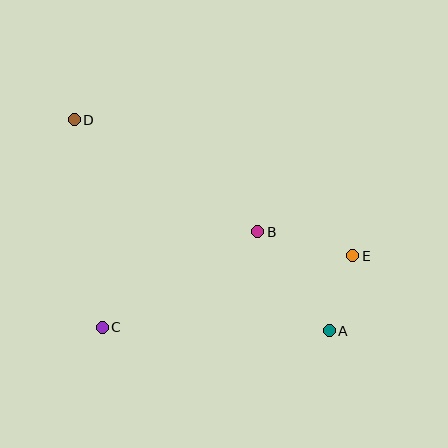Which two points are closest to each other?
Points A and E are closest to each other.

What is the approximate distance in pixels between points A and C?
The distance between A and C is approximately 227 pixels.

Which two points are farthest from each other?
Points A and D are farthest from each other.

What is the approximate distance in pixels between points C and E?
The distance between C and E is approximately 260 pixels.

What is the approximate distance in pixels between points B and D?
The distance between B and D is approximately 215 pixels.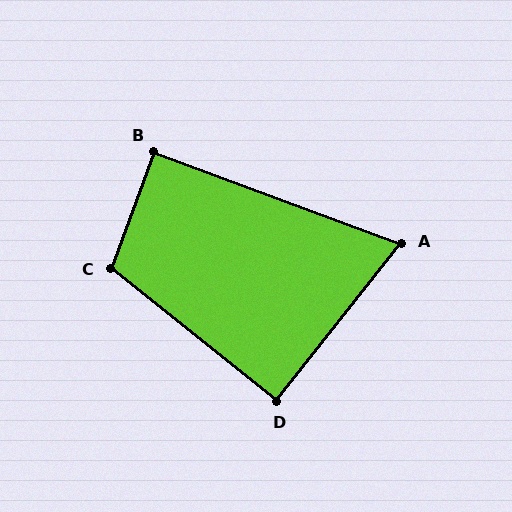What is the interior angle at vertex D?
Approximately 90 degrees (approximately right).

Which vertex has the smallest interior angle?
A, at approximately 72 degrees.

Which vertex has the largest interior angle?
C, at approximately 108 degrees.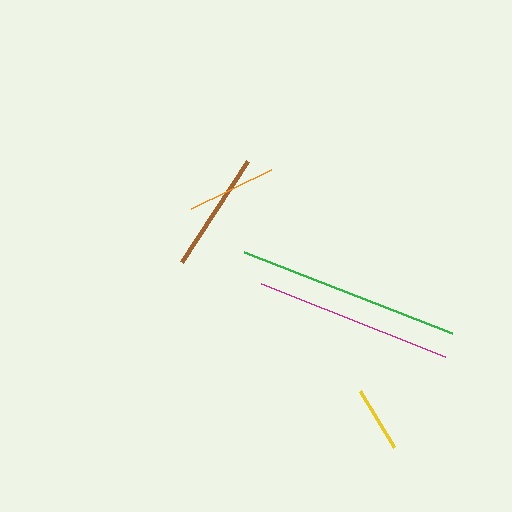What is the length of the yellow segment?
The yellow segment is approximately 66 pixels long.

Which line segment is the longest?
The green line is the longest at approximately 223 pixels.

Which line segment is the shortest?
The yellow line is the shortest at approximately 66 pixels.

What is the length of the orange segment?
The orange segment is approximately 89 pixels long.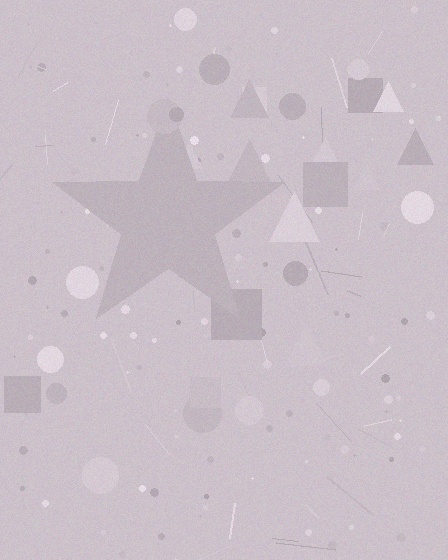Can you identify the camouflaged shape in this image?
The camouflaged shape is a star.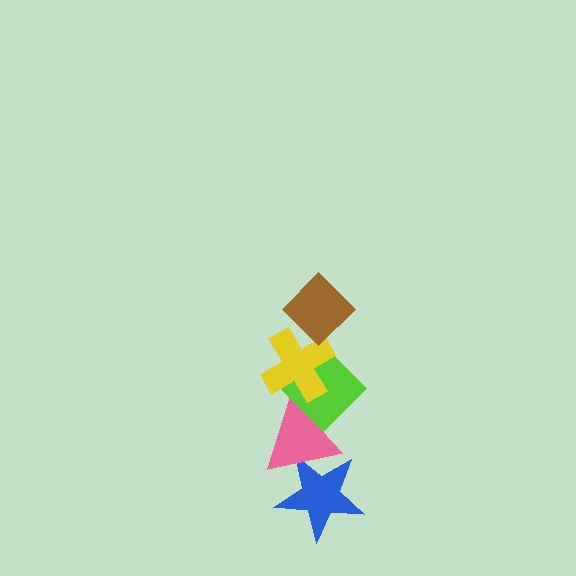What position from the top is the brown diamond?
The brown diamond is 1st from the top.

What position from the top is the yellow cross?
The yellow cross is 2nd from the top.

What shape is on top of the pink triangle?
The lime diamond is on top of the pink triangle.